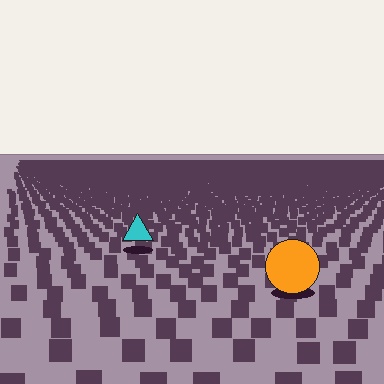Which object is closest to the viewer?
The orange circle is closest. The texture marks near it are larger and more spread out.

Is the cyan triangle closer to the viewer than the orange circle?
No. The orange circle is closer — you can tell from the texture gradient: the ground texture is coarser near it.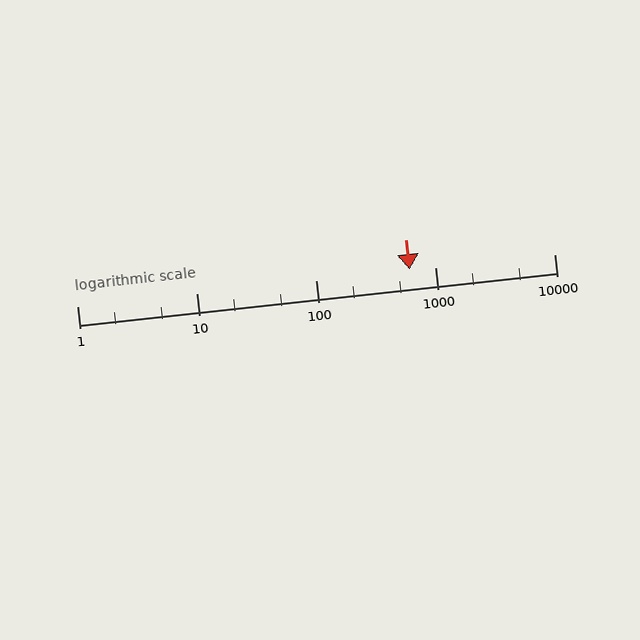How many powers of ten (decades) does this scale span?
The scale spans 4 decades, from 1 to 10000.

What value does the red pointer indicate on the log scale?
The pointer indicates approximately 610.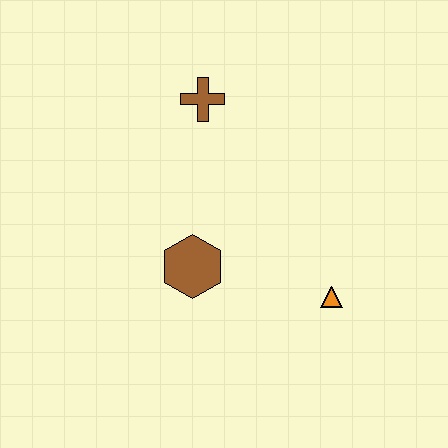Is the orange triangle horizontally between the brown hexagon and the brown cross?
No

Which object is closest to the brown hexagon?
The orange triangle is closest to the brown hexagon.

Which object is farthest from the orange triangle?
The brown cross is farthest from the orange triangle.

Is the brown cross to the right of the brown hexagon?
Yes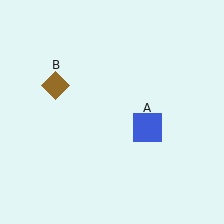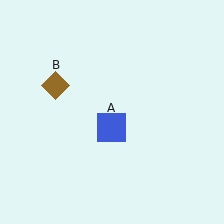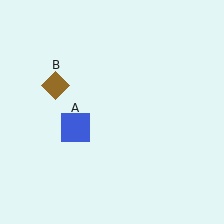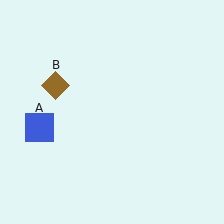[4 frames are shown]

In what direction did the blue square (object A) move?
The blue square (object A) moved left.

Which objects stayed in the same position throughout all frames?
Brown diamond (object B) remained stationary.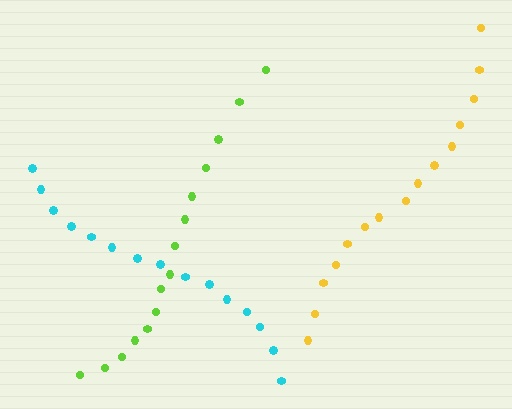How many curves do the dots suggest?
There are 3 distinct paths.